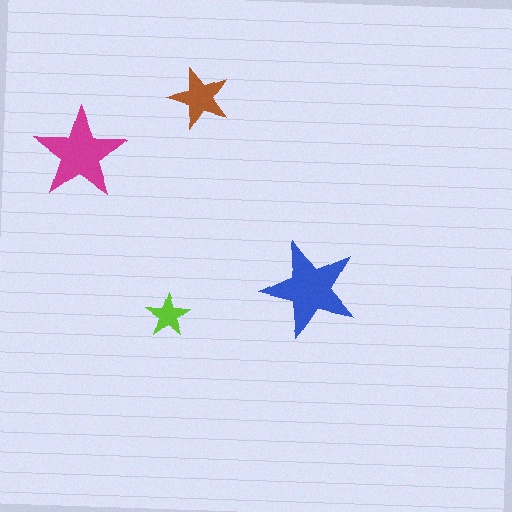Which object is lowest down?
The lime star is bottommost.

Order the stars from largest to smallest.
the blue one, the magenta one, the brown one, the lime one.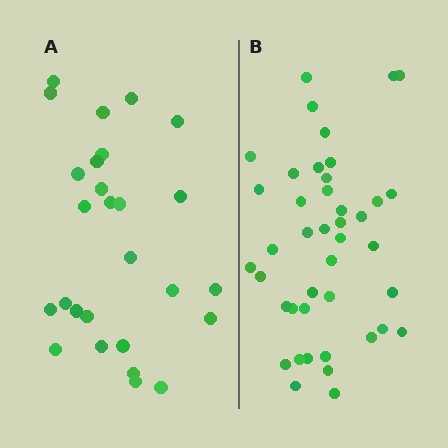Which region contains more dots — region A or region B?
Region B (the right region) has more dots.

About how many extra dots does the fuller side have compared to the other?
Region B has approximately 15 more dots than region A.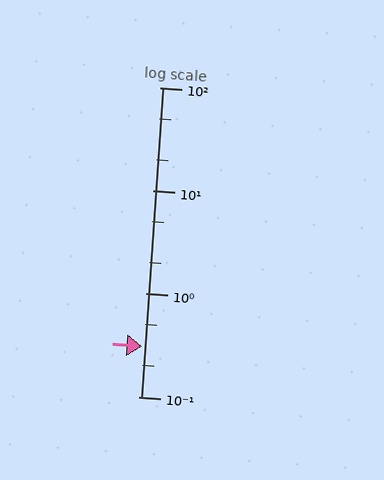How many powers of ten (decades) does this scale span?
The scale spans 3 decades, from 0.1 to 100.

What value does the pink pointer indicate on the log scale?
The pointer indicates approximately 0.31.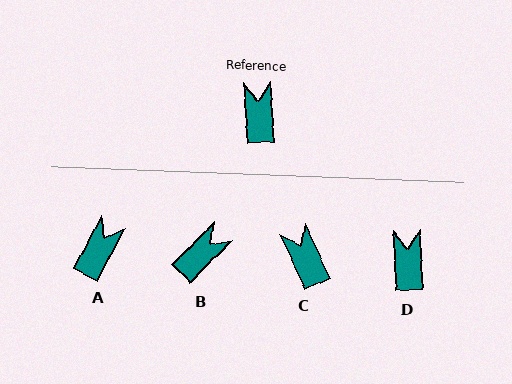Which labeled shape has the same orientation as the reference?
D.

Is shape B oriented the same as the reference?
No, it is off by about 48 degrees.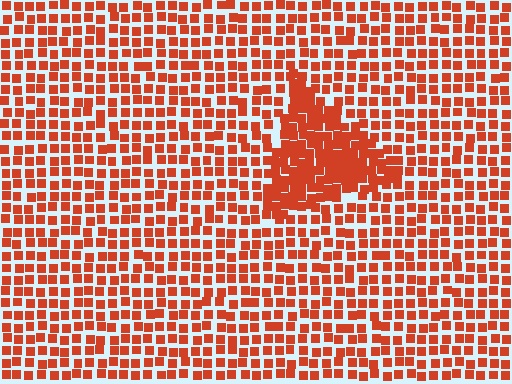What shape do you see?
I see a triangle.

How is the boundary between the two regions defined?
The boundary is defined by a change in element density (approximately 1.8x ratio). All elements are the same color, size, and shape.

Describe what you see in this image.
The image contains small red elements arranged at two different densities. A triangle-shaped region is visible where the elements are more densely packed than the surrounding area.